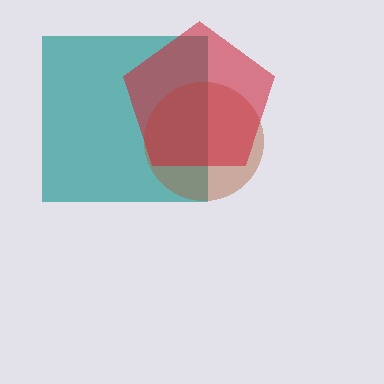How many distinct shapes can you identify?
There are 3 distinct shapes: a teal square, a brown circle, a red pentagon.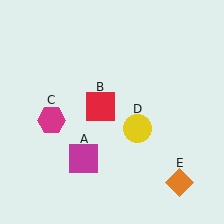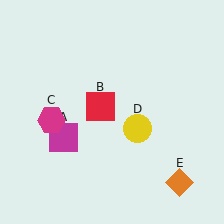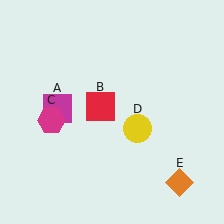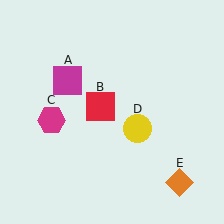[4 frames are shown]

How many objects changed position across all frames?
1 object changed position: magenta square (object A).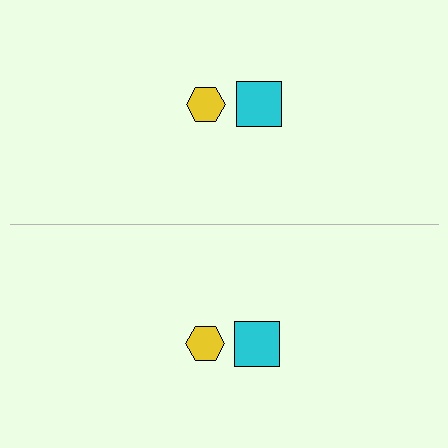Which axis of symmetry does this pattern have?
The pattern has a horizontal axis of symmetry running through the center of the image.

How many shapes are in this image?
There are 4 shapes in this image.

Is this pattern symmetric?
Yes, this pattern has bilateral (reflection) symmetry.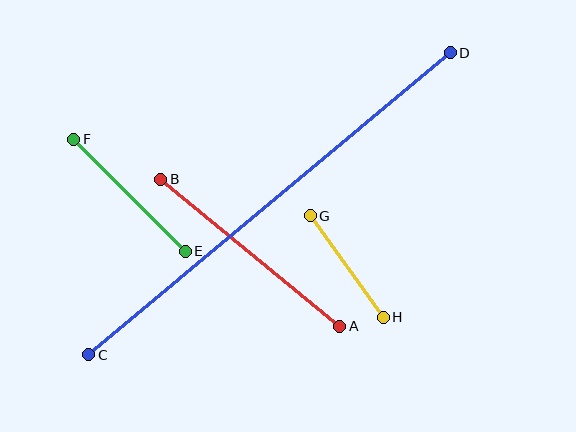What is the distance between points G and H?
The distance is approximately 125 pixels.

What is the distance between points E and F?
The distance is approximately 158 pixels.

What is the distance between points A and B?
The distance is approximately 232 pixels.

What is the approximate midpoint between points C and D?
The midpoint is at approximately (269, 204) pixels.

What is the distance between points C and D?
The distance is approximately 471 pixels.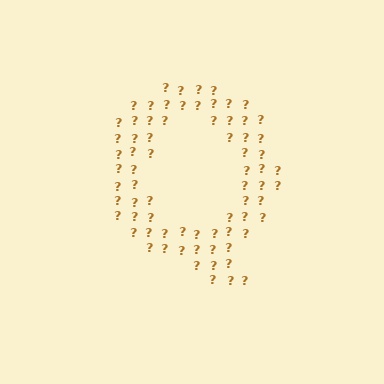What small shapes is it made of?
It is made of small question marks.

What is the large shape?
The large shape is the letter Q.